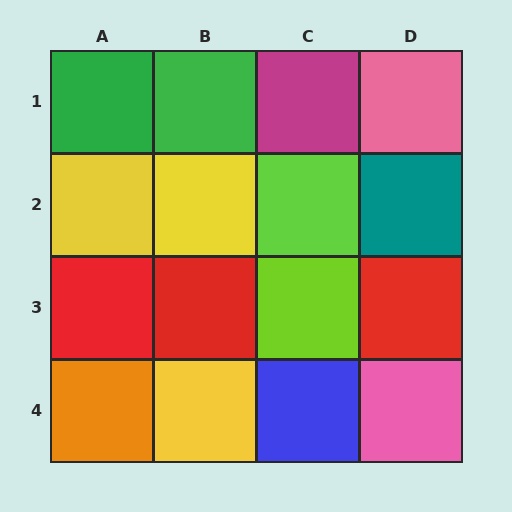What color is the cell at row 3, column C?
Lime.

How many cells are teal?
1 cell is teal.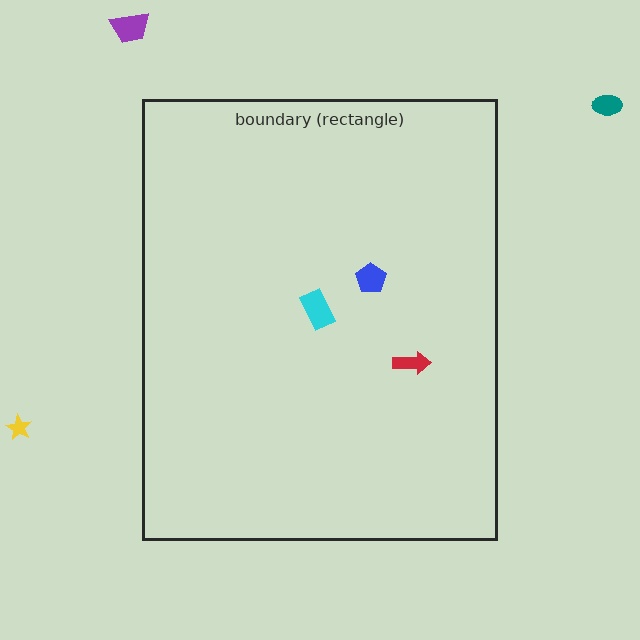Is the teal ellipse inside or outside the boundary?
Outside.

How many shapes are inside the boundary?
3 inside, 3 outside.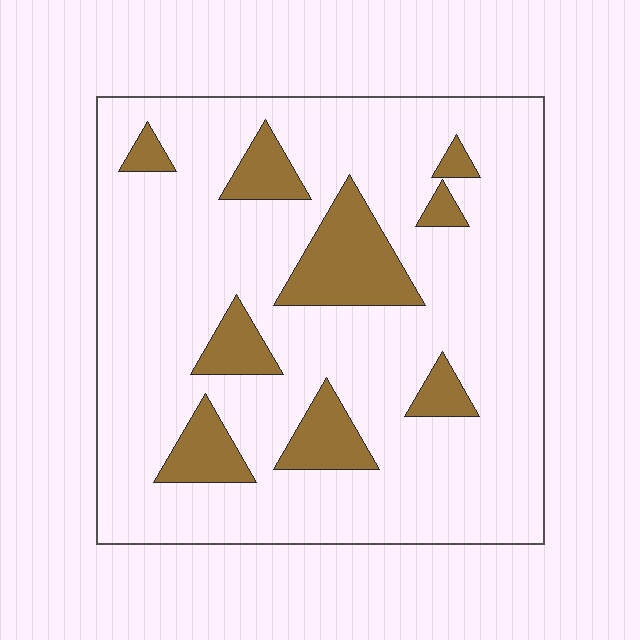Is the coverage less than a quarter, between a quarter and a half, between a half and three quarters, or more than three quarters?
Less than a quarter.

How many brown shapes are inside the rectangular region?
9.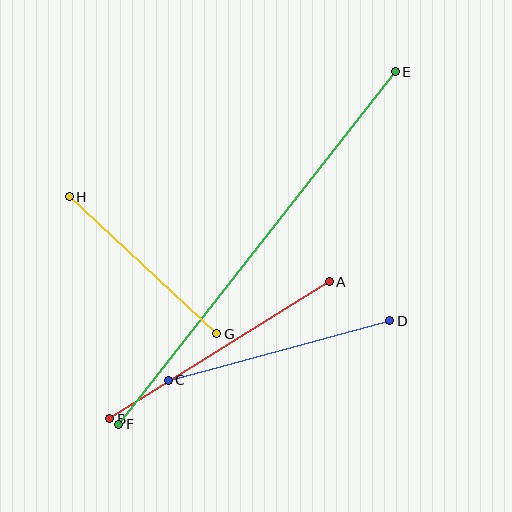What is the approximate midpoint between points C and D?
The midpoint is at approximately (279, 351) pixels.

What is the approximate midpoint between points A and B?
The midpoint is at approximately (220, 350) pixels.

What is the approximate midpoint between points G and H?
The midpoint is at approximately (143, 265) pixels.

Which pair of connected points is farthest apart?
Points E and F are farthest apart.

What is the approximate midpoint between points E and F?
The midpoint is at approximately (257, 248) pixels.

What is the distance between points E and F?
The distance is approximately 448 pixels.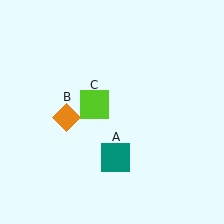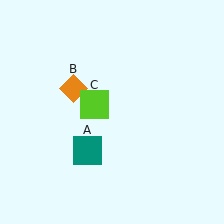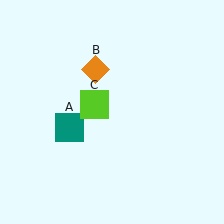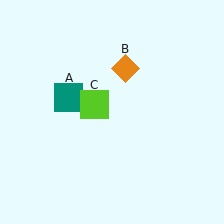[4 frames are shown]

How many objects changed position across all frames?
2 objects changed position: teal square (object A), orange diamond (object B).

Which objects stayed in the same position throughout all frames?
Lime square (object C) remained stationary.